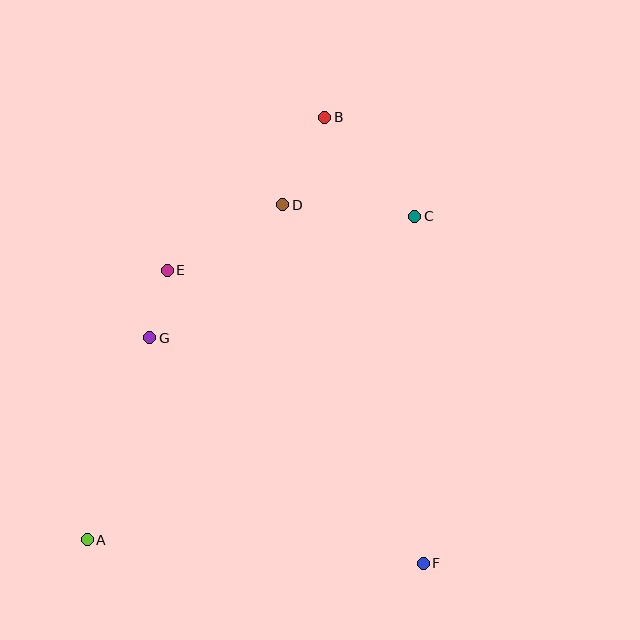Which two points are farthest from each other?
Points A and B are farthest from each other.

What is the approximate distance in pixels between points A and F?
The distance between A and F is approximately 337 pixels.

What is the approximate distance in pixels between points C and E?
The distance between C and E is approximately 253 pixels.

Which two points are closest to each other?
Points E and G are closest to each other.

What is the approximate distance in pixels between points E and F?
The distance between E and F is approximately 389 pixels.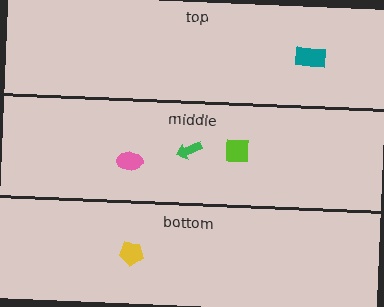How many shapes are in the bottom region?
1.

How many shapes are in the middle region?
3.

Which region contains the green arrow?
The middle region.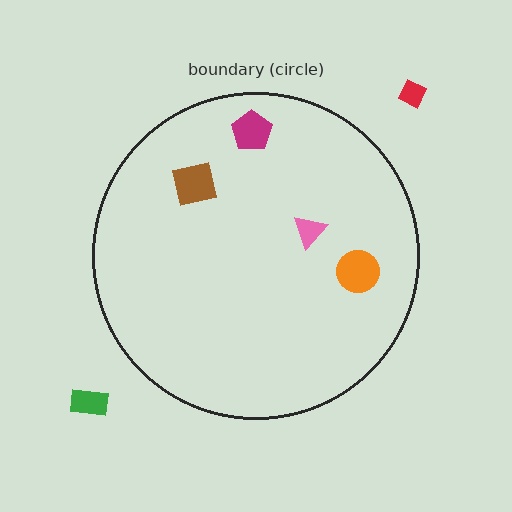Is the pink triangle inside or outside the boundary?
Inside.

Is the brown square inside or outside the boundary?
Inside.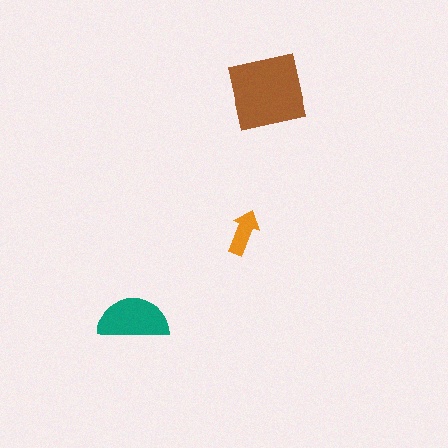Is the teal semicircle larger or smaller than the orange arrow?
Larger.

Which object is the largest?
The brown square.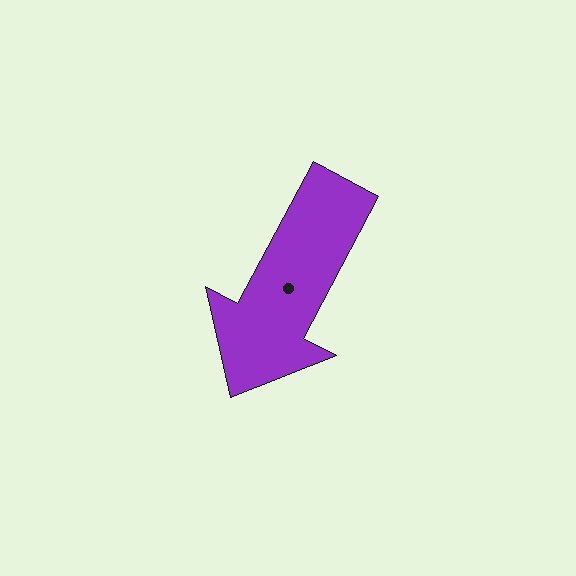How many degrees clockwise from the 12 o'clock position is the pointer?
Approximately 208 degrees.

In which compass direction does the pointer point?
Southwest.